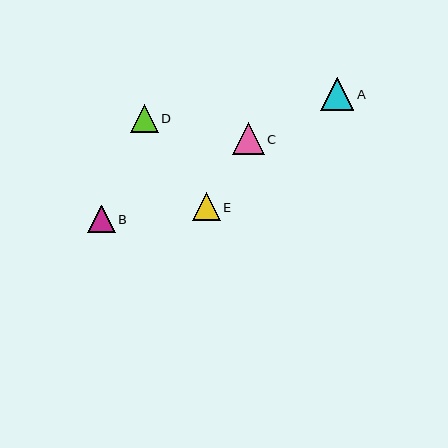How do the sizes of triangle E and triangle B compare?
Triangle E and triangle B are approximately the same size.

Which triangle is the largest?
Triangle A is the largest with a size of approximately 33 pixels.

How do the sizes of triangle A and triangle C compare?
Triangle A and triangle C are approximately the same size.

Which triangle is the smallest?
Triangle B is the smallest with a size of approximately 27 pixels.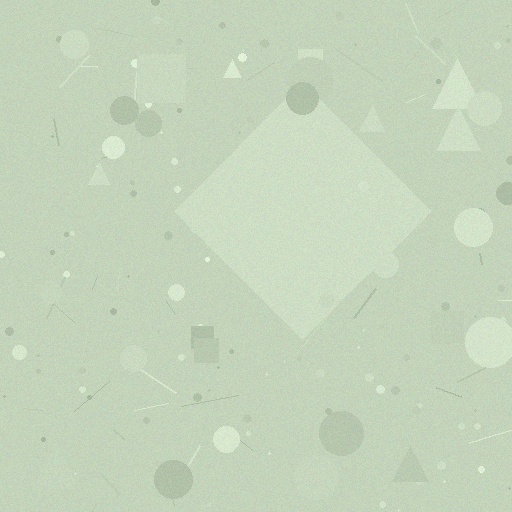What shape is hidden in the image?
A diamond is hidden in the image.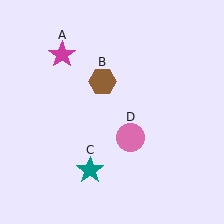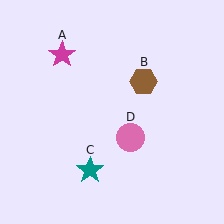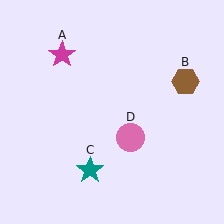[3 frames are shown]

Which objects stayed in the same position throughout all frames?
Magenta star (object A) and teal star (object C) and pink circle (object D) remained stationary.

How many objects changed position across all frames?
1 object changed position: brown hexagon (object B).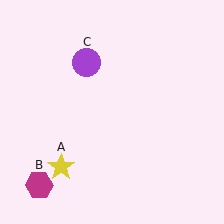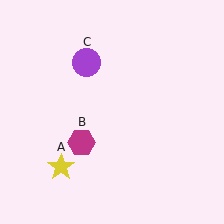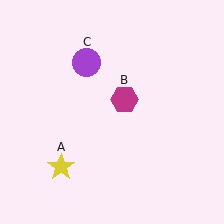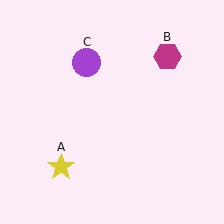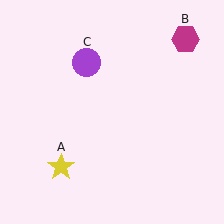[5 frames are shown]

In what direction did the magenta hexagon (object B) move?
The magenta hexagon (object B) moved up and to the right.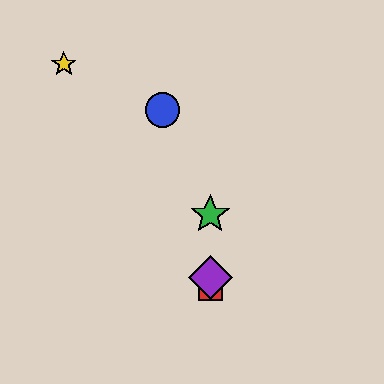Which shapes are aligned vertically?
The red square, the green star, the purple diamond are aligned vertically.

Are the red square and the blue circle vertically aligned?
No, the red square is at x≈210 and the blue circle is at x≈162.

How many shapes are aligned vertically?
3 shapes (the red square, the green star, the purple diamond) are aligned vertically.